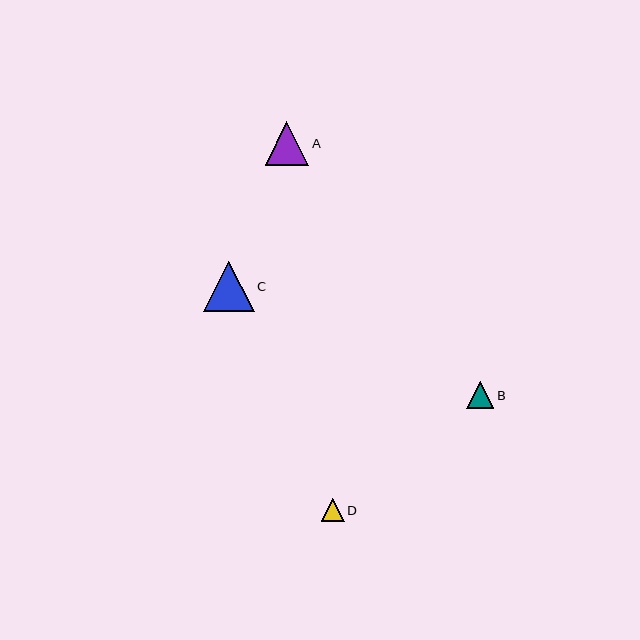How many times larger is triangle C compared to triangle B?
Triangle C is approximately 1.8 times the size of triangle B.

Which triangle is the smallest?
Triangle D is the smallest with a size of approximately 22 pixels.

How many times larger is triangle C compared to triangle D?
Triangle C is approximately 2.2 times the size of triangle D.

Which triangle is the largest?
Triangle C is the largest with a size of approximately 50 pixels.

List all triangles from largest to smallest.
From largest to smallest: C, A, B, D.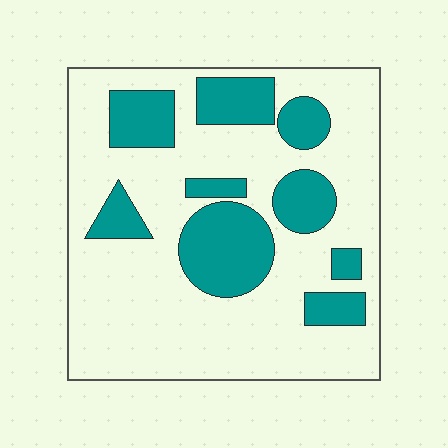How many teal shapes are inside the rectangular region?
9.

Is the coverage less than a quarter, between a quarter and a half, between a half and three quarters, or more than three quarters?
Between a quarter and a half.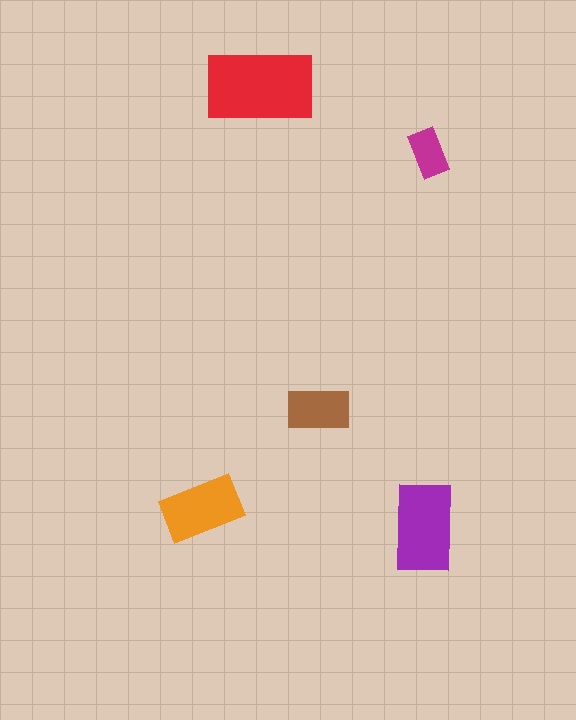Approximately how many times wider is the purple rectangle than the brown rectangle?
About 1.5 times wider.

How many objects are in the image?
There are 5 objects in the image.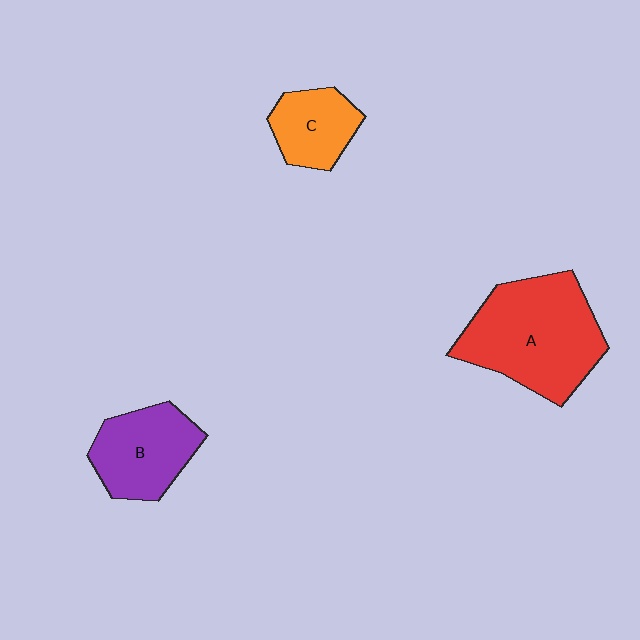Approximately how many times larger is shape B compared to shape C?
Approximately 1.4 times.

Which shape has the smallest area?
Shape C (orange).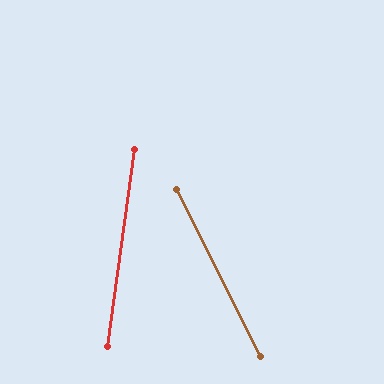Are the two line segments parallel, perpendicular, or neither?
Neither parallel nor perpendicular — they differ by about 35°.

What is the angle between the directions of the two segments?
Approximately 35 degrees.